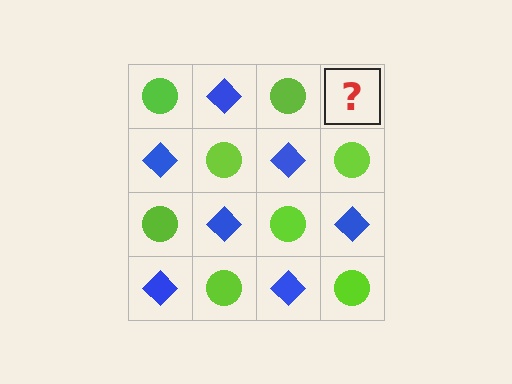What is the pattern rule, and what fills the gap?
The rule is that it alternates lime circle and blue diamond in a checkerboard pattern. The gap should be filled with a blue diamond.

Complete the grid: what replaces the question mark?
The question mark should be replaced with a blue diamond.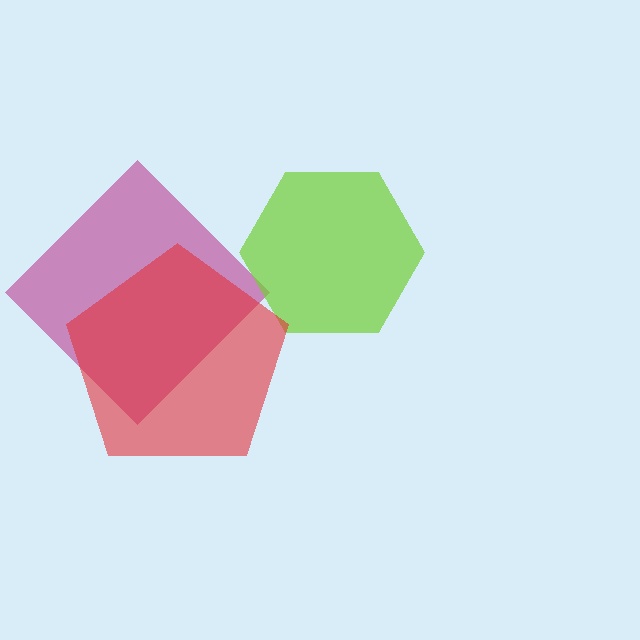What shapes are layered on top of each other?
The layered shapes are: a magenta diamond, a lime hexagon, a red pentagon.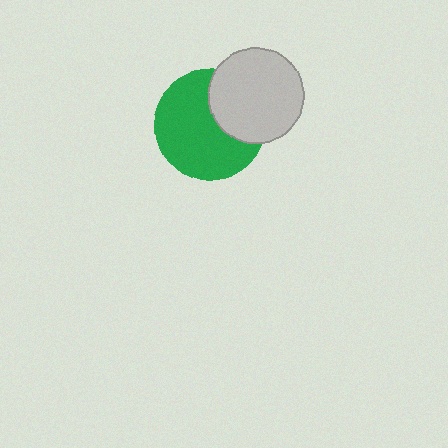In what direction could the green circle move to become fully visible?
The green circle could move left. That would shift it out from behind the light gray circle entirely.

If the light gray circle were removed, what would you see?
You would see the complete green circle.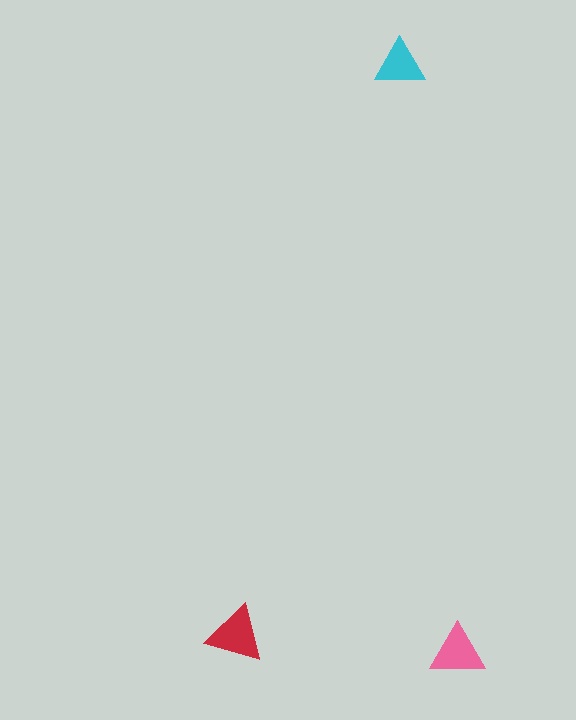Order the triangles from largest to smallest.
the red one, the pink one, the cyan one.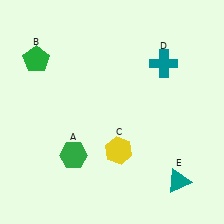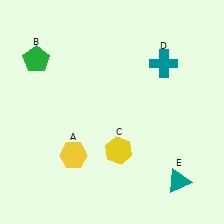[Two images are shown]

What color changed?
The hexagon (A) changed from green in Image 1 to yellow in Image 2.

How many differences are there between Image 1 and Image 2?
There is 1 difference between the two images.